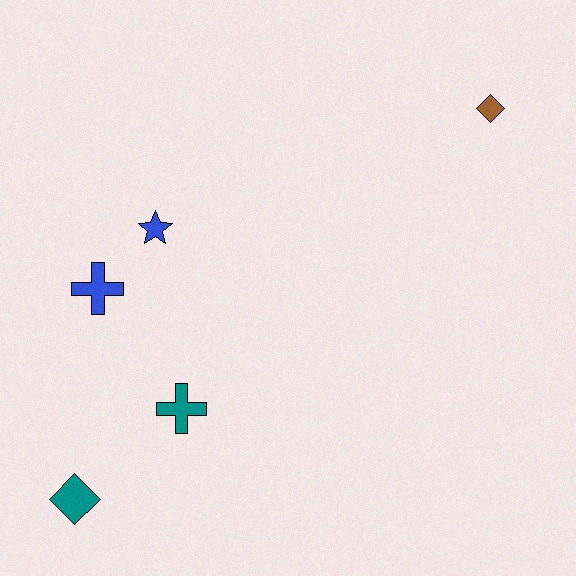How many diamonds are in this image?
There are 2 diamonds.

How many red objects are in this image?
There are no red objects.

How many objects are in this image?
There are 5 objects.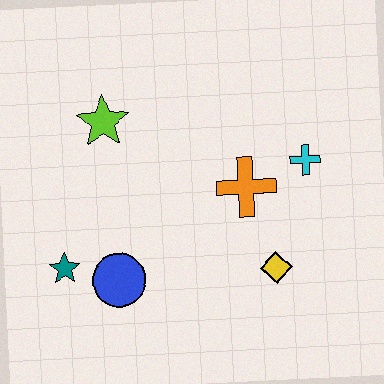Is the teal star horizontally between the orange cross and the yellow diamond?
No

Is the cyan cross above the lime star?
No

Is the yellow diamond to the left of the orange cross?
No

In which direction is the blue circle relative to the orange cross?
The blue circle is to the left of the orange cross.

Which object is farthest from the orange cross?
The teal star is farthest from the orange cross.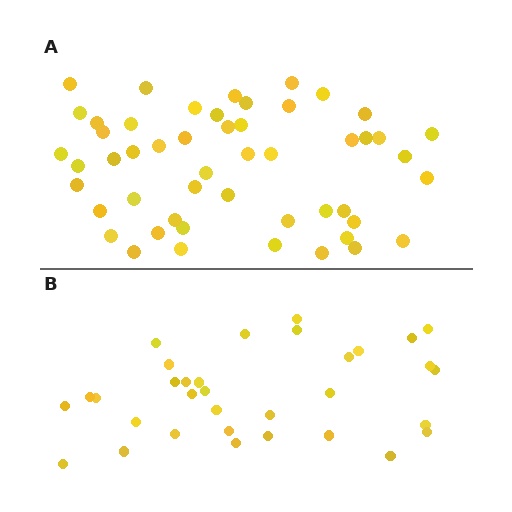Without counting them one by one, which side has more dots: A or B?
Region A (the top region) has more dots.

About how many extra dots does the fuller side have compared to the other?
Region A has approximately 20 more dots than region B.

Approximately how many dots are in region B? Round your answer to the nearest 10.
About 30 dots. (The exact count is 33, which rounds to 30.)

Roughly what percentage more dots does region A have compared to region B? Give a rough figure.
About 55% more.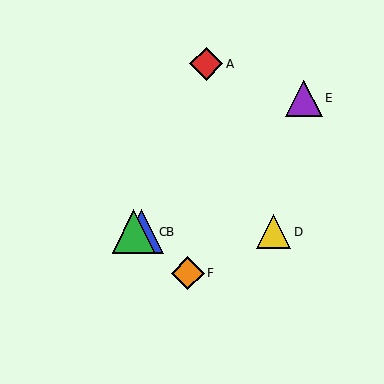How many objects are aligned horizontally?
3 objects (B, C, D) are aligned horizontally.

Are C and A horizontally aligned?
No, C is at y≈232 and A is at y≈64.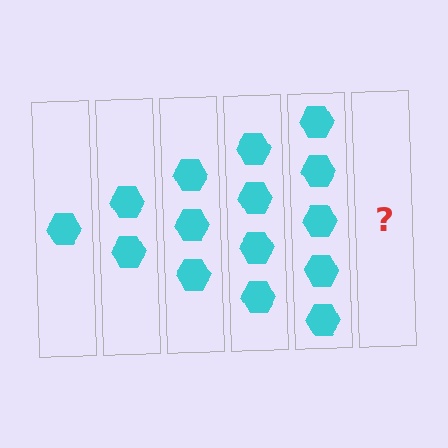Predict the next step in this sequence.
The next step is 6 hexagons.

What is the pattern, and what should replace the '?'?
The pattern is that each step adds one more hexagon. The '?' should be 6 hexagons.